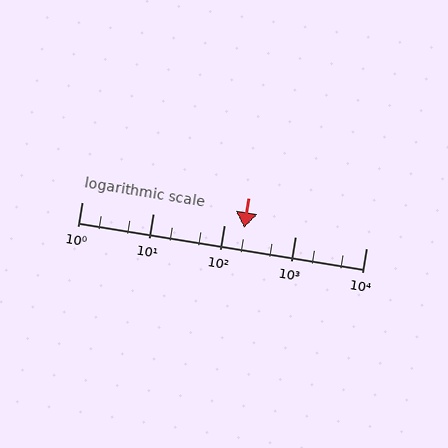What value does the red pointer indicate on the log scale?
The pointer indicates approximately 190.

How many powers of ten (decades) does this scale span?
The scale spans 4 decades, from 1 to 10000.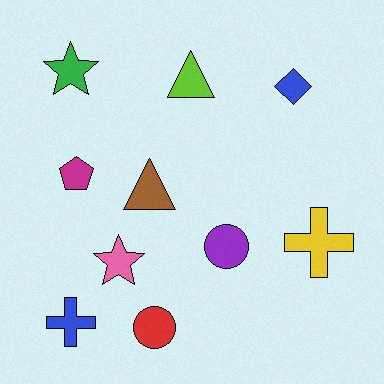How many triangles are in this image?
There are 2 triangles.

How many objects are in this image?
There are 10 objects.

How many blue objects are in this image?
There are 2 blue objects.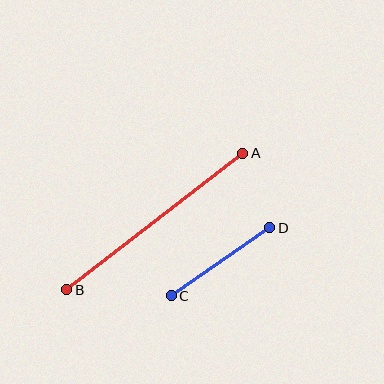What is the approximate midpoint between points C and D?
The midpoint is at approximately (221, 262) pixels.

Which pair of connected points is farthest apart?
Points A and B are farthest apart.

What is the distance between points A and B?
The distance is approximately 223 pixels.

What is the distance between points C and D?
The distance is approximately 120 pixels.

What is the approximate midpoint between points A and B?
The midpoint is at approximately (155, 222) pixels.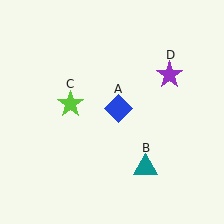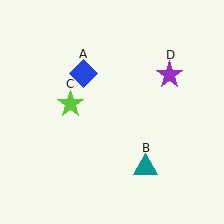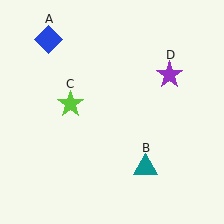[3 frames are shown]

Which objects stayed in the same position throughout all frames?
Teal triangle (object B) and lime star (object C) and purple star (object D) remained stationary.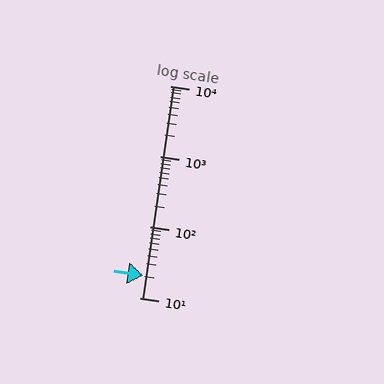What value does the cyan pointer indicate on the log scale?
The pointer indicates approximately 21.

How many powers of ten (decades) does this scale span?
The scale spans 3 decades, from 10 to 10000.